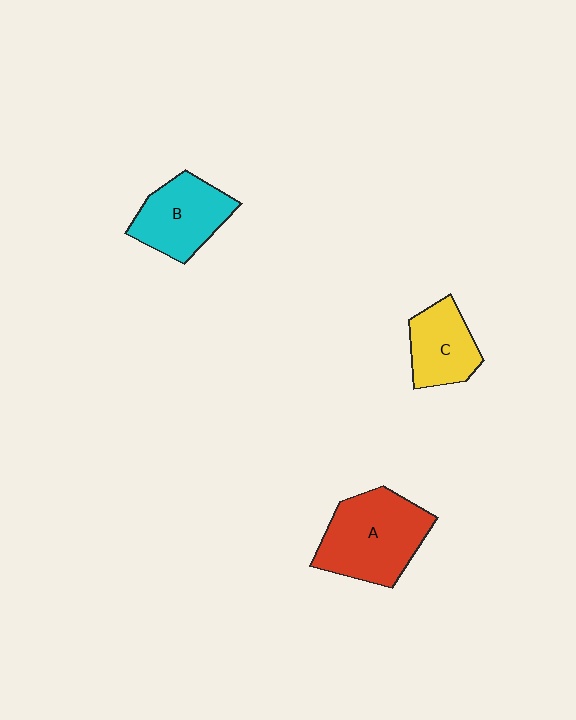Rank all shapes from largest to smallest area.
From largest to smallest: A (red), B (cyan), C (yellow).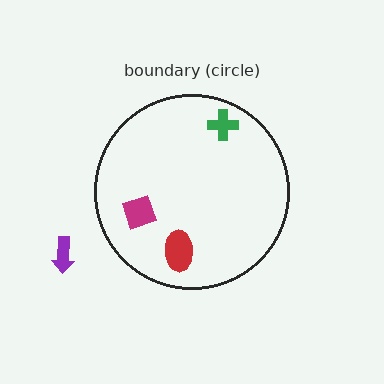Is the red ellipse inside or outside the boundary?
Inside.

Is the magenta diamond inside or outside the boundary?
Inside.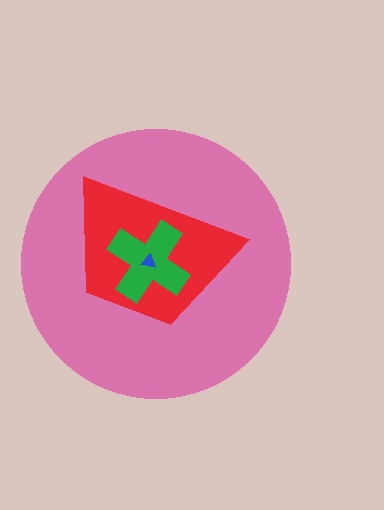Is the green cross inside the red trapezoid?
Yes.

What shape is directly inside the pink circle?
The red trapezoid.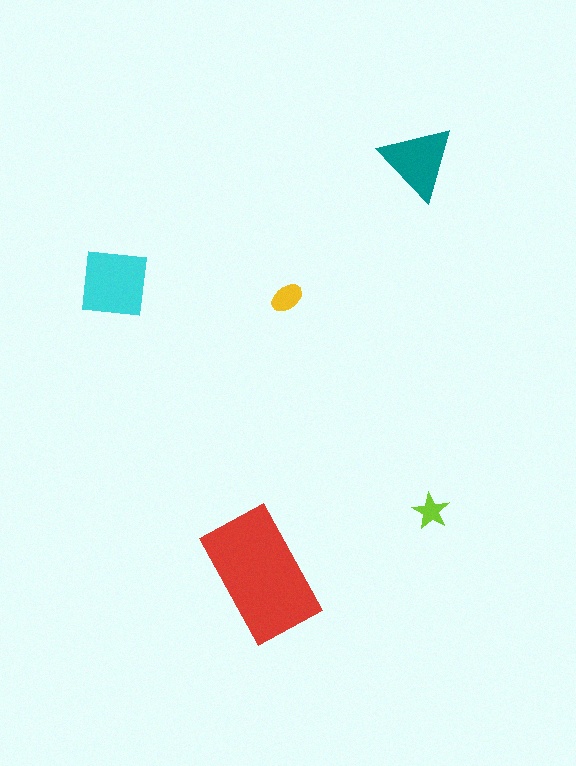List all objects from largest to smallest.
The red rectangle, the cyan square, the teal triangle, the yellow ellipse, the lime star.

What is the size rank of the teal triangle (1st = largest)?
3rd.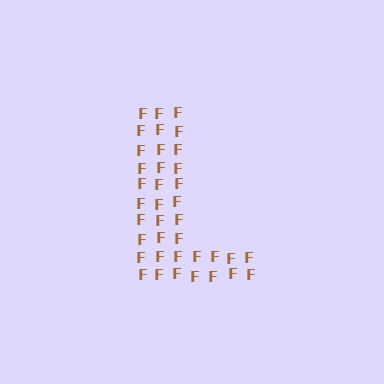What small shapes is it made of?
It is made of small letter F's.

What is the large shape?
The large shape is the letter L.